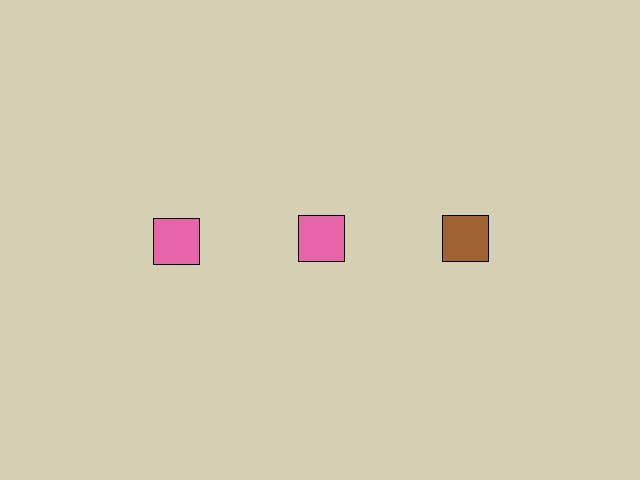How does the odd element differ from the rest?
It has a different color: brown instead of pink.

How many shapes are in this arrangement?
There are 3 shapes arranged in a grid pattern.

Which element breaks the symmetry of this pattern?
The brown square in the top row, center column breaks the symmetry. All other shapes are pink squares.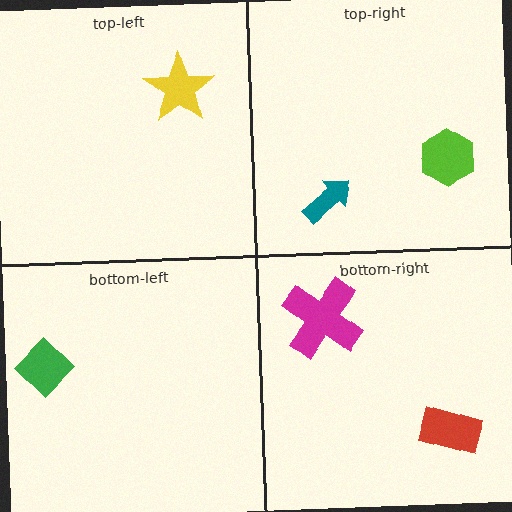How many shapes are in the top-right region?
2.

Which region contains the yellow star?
The top-left region.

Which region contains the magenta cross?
The bottom-right region.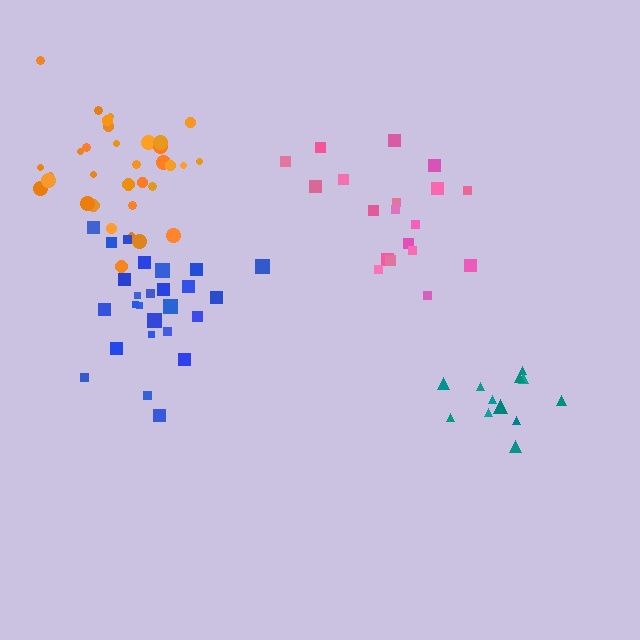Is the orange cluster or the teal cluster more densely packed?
Orange.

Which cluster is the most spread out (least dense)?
Pink.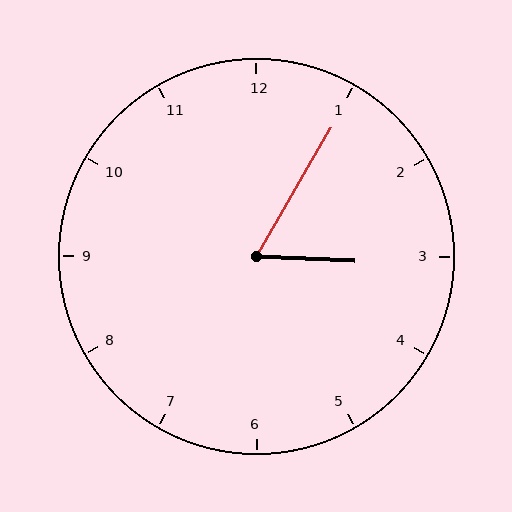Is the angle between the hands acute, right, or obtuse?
It is acute.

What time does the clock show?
3:05.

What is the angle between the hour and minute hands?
Approximately 62 degrees.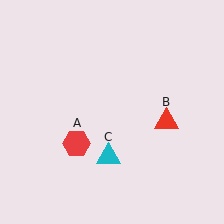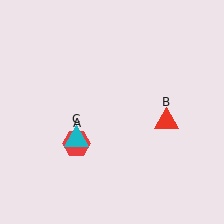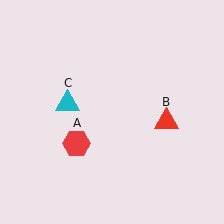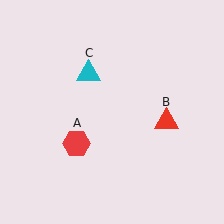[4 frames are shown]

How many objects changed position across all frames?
1 object changed position: cyan triangle (object C).